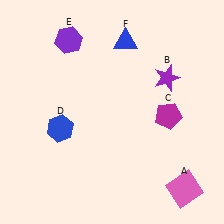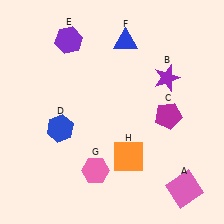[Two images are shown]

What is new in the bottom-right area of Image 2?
An orange square (H) was added in the bottom-right area of Image 2.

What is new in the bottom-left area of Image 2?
A pink hexagon (G) was added in the bottom-left area of Image 2.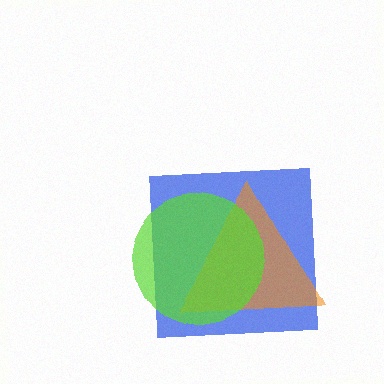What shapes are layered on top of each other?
The layered shapes are: a blue square, an orange triangle, a lime circle.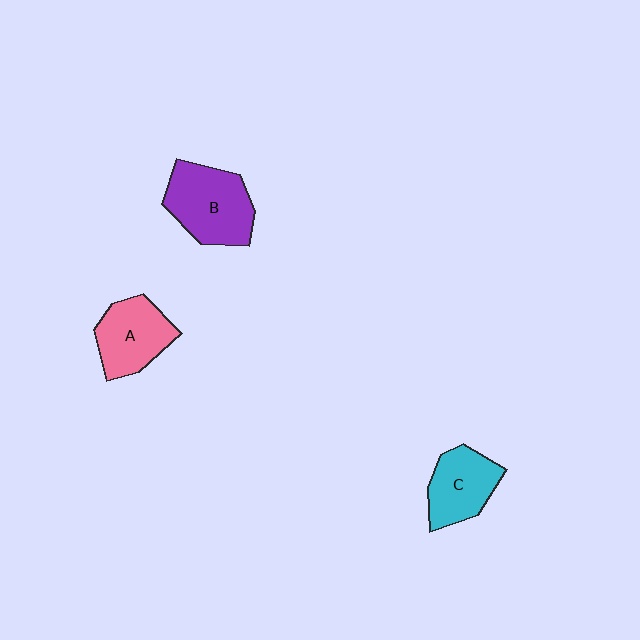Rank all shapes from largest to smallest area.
From largest to smallest: B (purple), A (pink), C (cyan).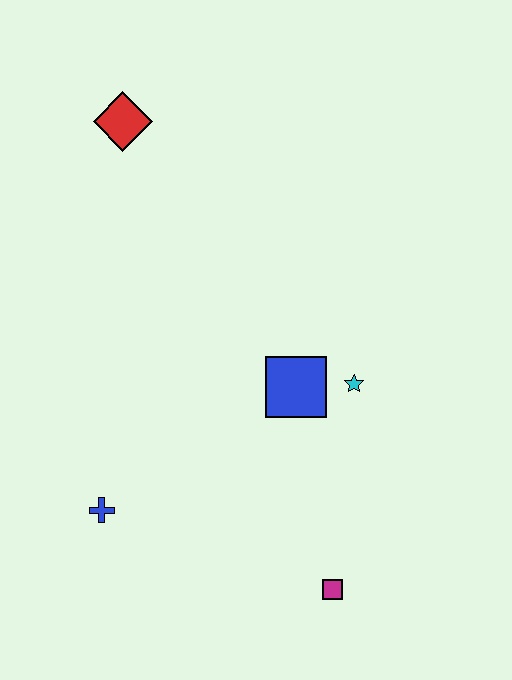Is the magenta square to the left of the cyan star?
Yes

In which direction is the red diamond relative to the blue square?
The red diamond is above the blue square.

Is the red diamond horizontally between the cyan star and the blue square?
No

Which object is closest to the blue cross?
The blue square is closest to the blue cross.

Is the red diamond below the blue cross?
No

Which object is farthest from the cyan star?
The red diamond is farthest from the cyan star.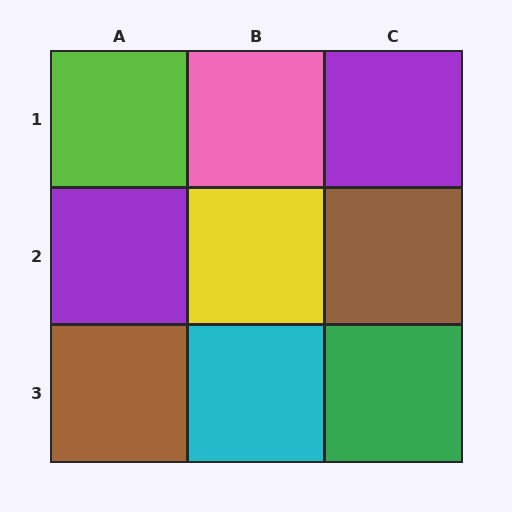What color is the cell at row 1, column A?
Lime.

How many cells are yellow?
1 cell is yellow.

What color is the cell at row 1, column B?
Pink.